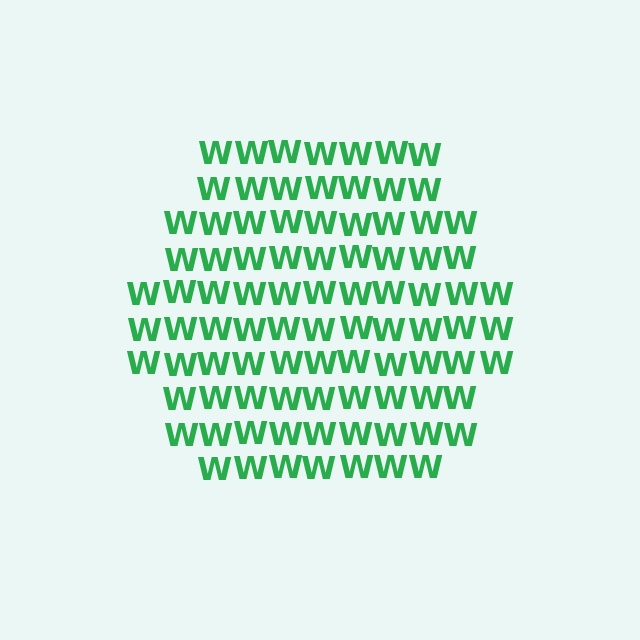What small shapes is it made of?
It is made of small letter W's.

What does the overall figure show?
The overall figure shows a hexagon.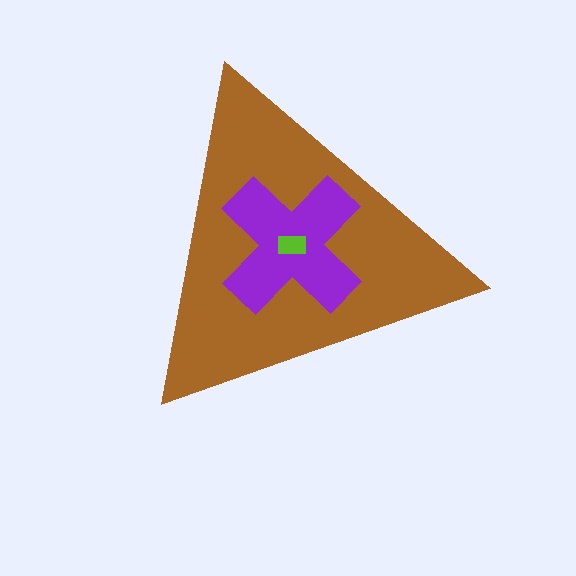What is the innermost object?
The lime rectangle.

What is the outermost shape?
The brown triangle.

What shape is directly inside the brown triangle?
The purple cross.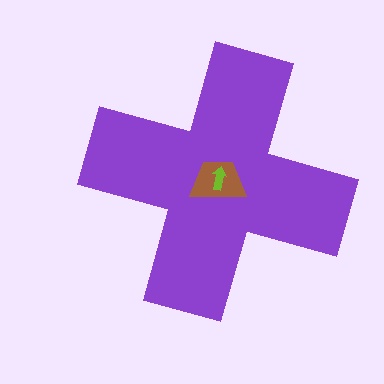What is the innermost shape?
The lime arrow.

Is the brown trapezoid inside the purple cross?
Yes.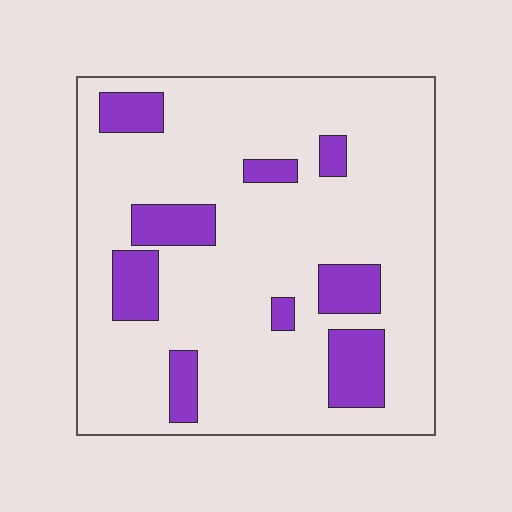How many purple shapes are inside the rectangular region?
9.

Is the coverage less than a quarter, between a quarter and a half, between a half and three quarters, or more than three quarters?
Less than a quarter.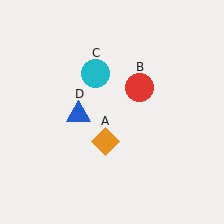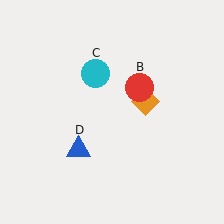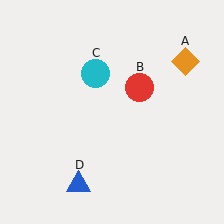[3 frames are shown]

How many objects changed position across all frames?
2 objects changed position: orange diamond (object A), blue triangle (object D).